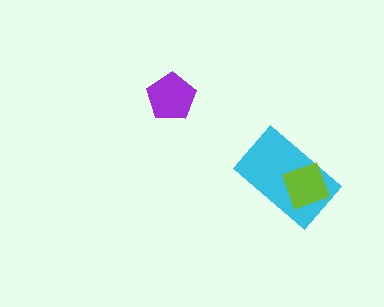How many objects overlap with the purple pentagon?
0 objects overlap with the purple pentagon.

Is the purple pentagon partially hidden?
No, no other shape covers it.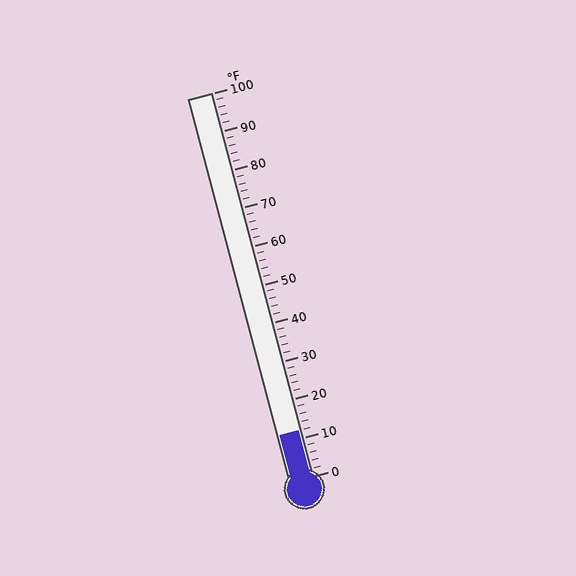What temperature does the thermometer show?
The thermometer shows approximately 12°F.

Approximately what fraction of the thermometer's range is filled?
The thermometer is filled to approximately 10% of its range.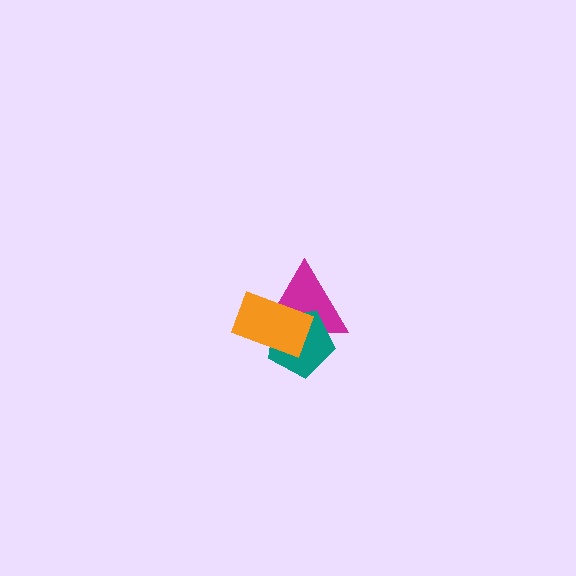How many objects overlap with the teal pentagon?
2 objects overlap with the teal pentagon.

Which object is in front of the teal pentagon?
The orange rectangle is in front of the teal pentagon.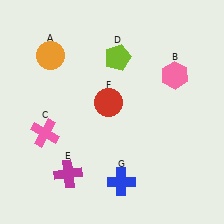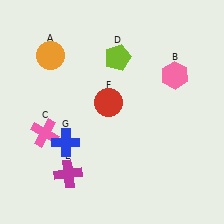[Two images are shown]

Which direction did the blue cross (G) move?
The blue cross (G) moved left.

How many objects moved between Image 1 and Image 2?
1 object moved between the two images.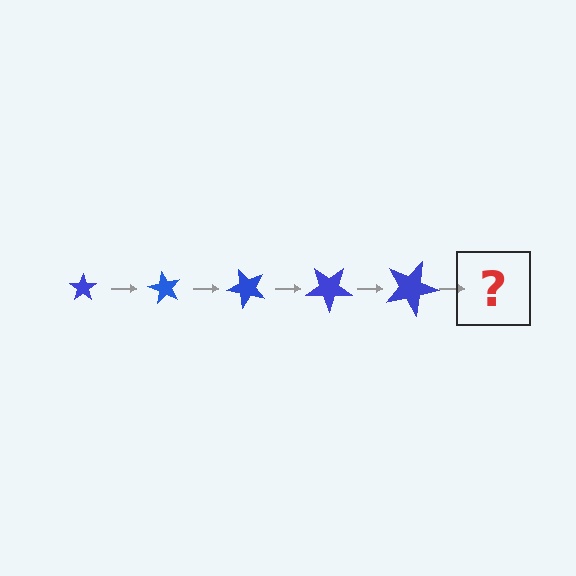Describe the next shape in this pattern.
It should be a star, larger than the previous one and rotated 300 degrees from the start.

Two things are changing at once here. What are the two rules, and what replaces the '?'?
The two rules are that the star grows larger each step and it rotates 60 degrees each step. The '?' should be a star, larger than the previous one and rotated 300 degrees from the start.